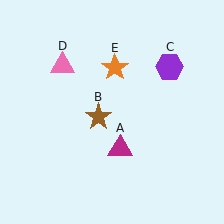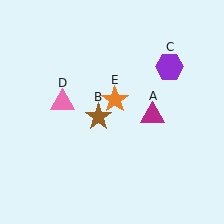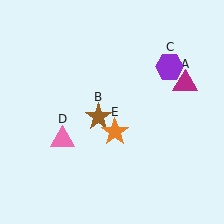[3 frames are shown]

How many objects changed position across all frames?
3 objects changed position: magenta triangle (object A), pink triangle (object D), orange star (object E).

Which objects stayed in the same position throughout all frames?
Brown star (object B) and purple hexagon (object C) remained stationary.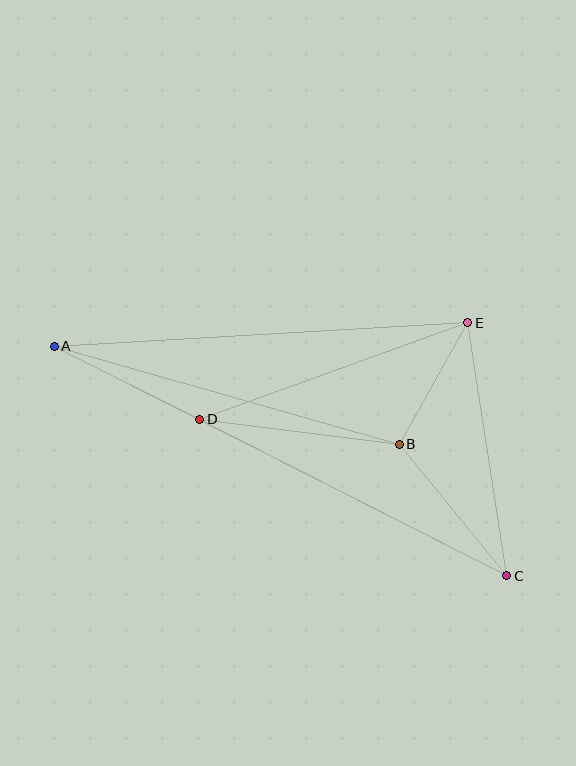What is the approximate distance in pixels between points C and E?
The distance between C and E is approximately 256 pixels.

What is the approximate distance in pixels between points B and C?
The distance between B and C is approximately 169 pixels.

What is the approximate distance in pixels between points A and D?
The distance between A and D is approximately 163 pixels.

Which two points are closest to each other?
Points B and E are closest to each other.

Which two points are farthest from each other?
Points A and C are farthest from each other.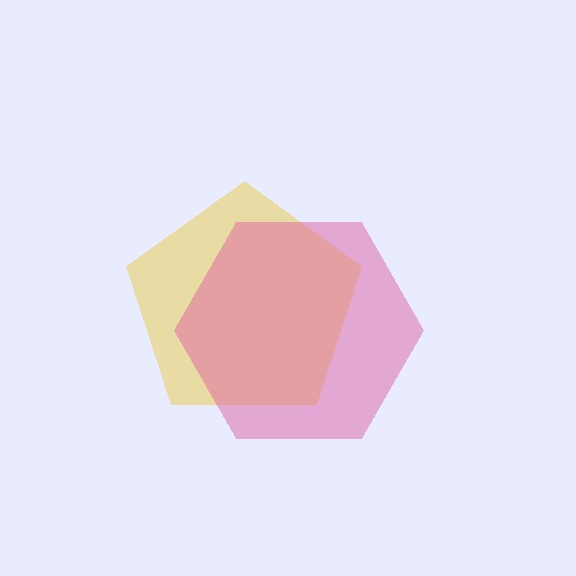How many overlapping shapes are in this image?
There are 2 overlapping shapes in the image.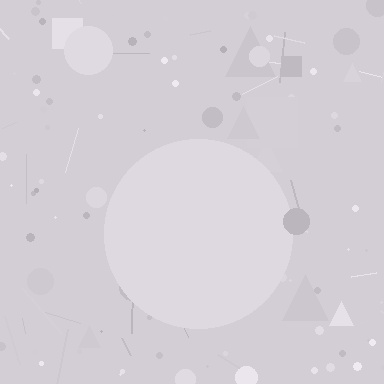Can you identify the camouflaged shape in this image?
The camouflaged shape is a circle.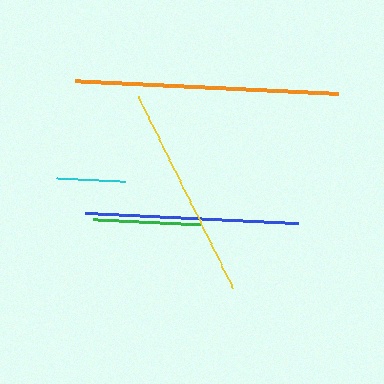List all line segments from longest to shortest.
From longest to shortest: orange, blue, yellow, green, cyan.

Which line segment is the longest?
The orange line is the longest at approximately 264 pixels.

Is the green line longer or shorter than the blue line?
The blue line is longer than the green line.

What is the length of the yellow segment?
The yellow segment is approximately 213 pixels long.